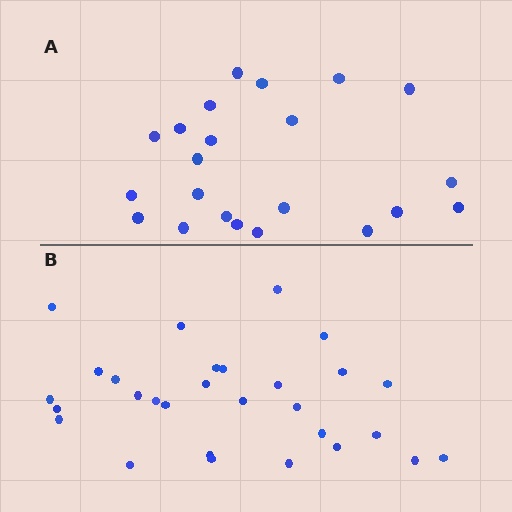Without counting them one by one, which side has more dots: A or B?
Region B (the bottom region) has more dots.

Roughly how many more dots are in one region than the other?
Region B has roughly 8 or so more dots than region A.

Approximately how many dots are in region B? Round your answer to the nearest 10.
About 30 dots. (The exact count is 29, which rounds to 30.)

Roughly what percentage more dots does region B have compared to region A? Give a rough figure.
About 30% more.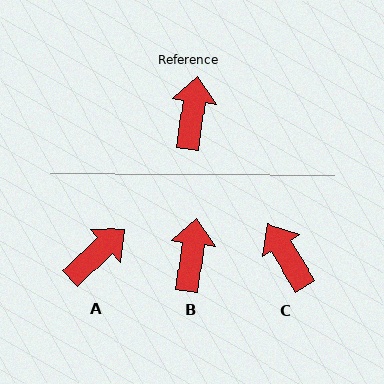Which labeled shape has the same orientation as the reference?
B.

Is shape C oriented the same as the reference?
No, it is off by about 39 degrees.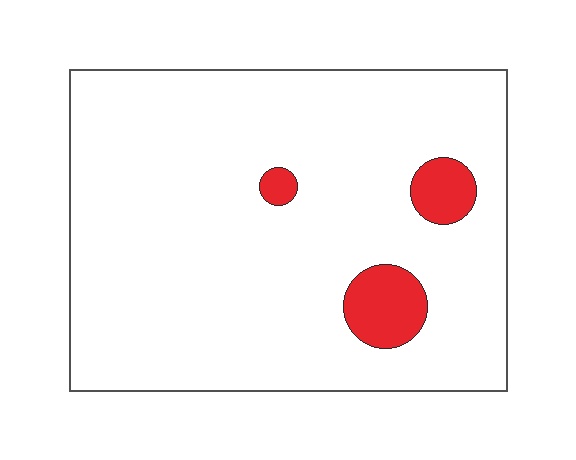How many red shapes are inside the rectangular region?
3.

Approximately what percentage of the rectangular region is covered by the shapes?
Approximately 5%.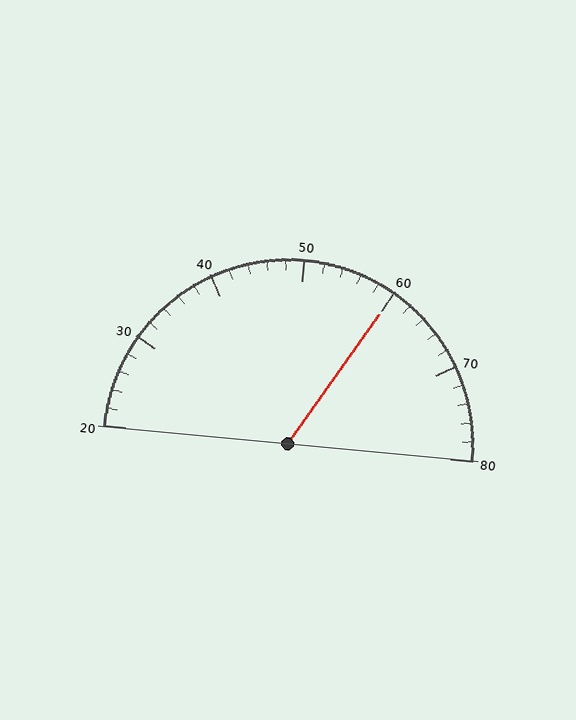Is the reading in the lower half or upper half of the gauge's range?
The reading is in the upper half of the range (20 to 80).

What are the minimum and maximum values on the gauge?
The gauge ranges from 20 to 80.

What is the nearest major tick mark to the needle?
The nearest major tick mark is 60.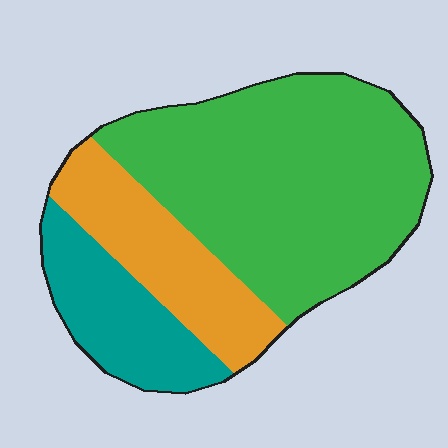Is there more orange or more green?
Green.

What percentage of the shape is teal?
Teal covers around 20% of the shape.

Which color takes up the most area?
Green, at roughly 60%.